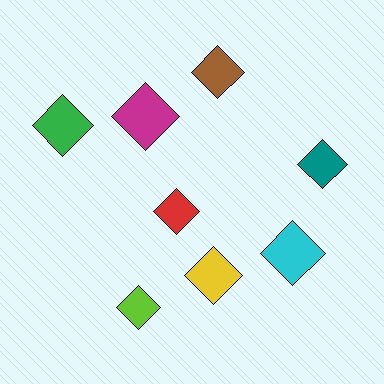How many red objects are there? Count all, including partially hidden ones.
There is 1 red object.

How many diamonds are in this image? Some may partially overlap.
There are 8 diamonds.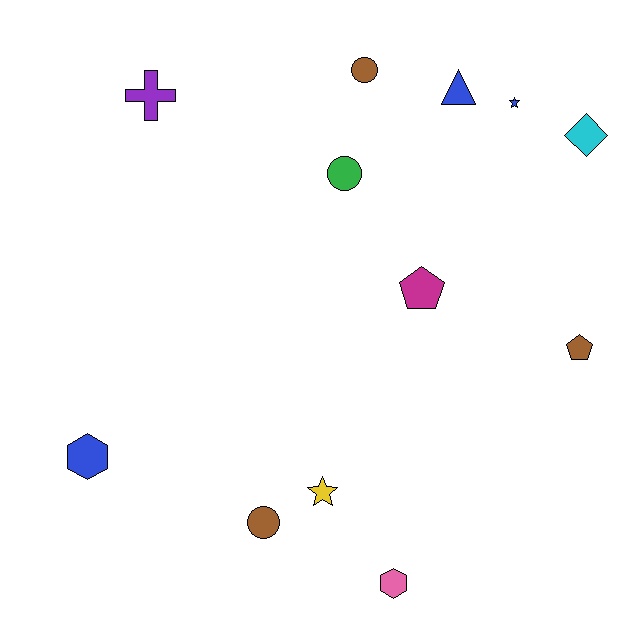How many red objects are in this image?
There are no red objects.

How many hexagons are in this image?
There are 2 hexagons.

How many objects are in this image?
There are 12 objects.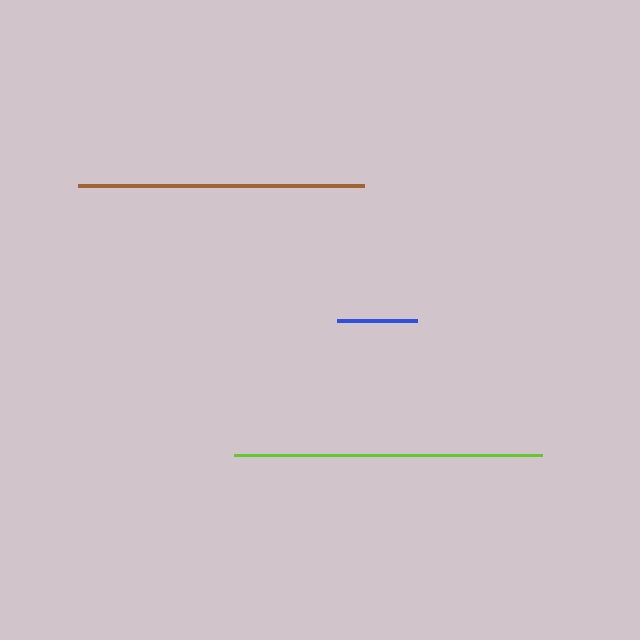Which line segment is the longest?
The lime line is the longest at approximately 308 pixels.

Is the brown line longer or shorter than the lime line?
The lime line is longer than the brown line.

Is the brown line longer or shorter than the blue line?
The brown line is longer than the blue line.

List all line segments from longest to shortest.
From longest to shortest: lime, brown, blue.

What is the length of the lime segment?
The lime segment is approximately 308 pixels long.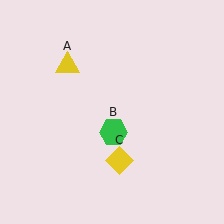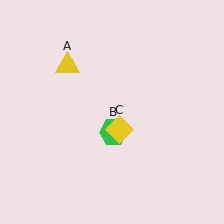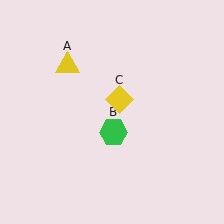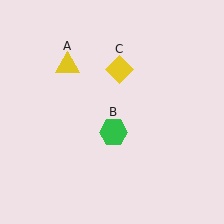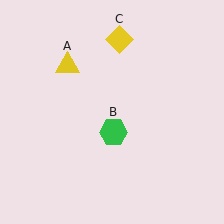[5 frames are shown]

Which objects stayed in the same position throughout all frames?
Yellow triangle (object A) and green hexagon (object B) remained stationary.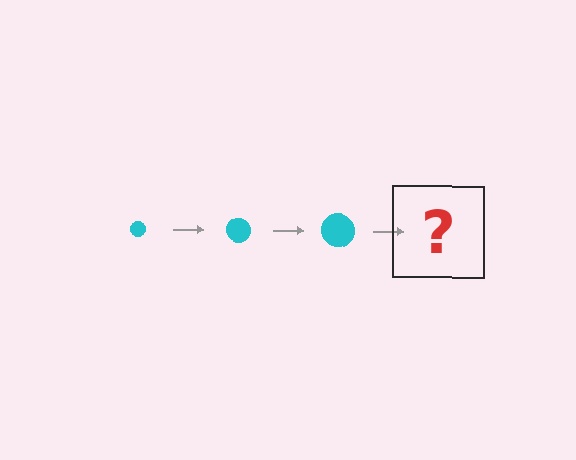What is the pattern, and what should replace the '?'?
The pattern is that the circle gets progressively larger each step. The '?' should be a cyan circle, larger than the previous one.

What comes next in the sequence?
The next element should be a cyan circle, larger than the previous one.